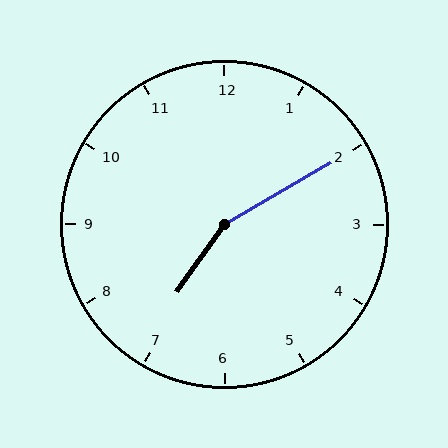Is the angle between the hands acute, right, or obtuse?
It is obtuse.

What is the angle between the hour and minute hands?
Approximately 155 degrees.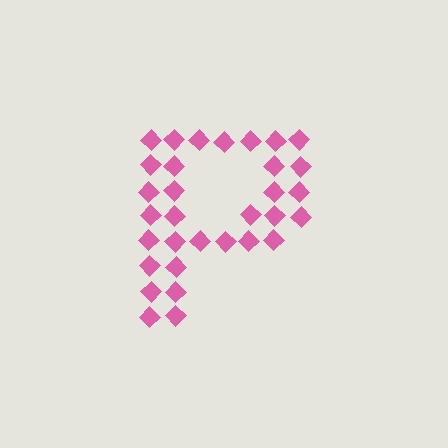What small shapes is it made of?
It is made of small diamonds.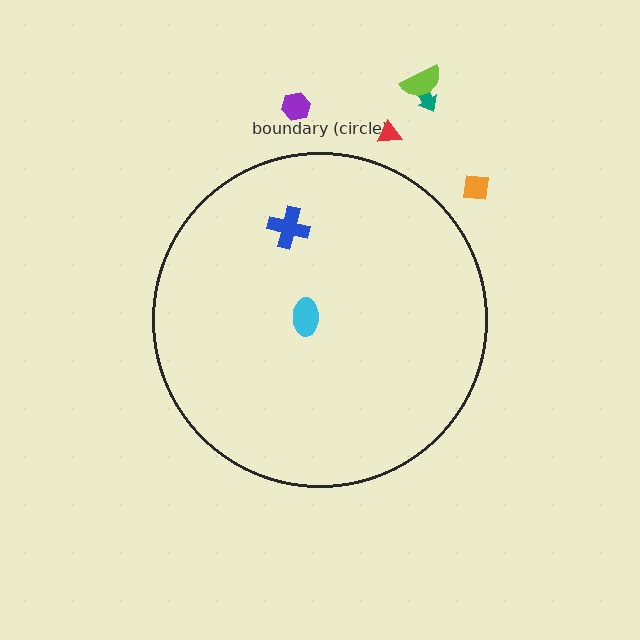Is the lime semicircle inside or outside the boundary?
Outside.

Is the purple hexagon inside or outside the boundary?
Outside.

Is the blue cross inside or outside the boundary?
Inside.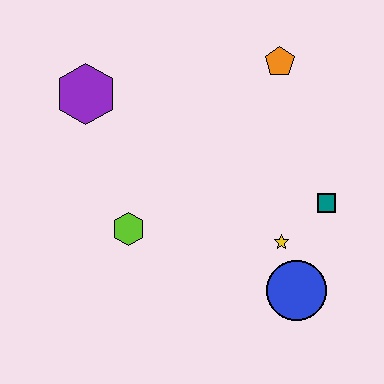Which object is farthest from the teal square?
The purple hexagon is farthest from the teal square.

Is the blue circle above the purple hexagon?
No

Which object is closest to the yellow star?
The blue circle is closest to the yellow star.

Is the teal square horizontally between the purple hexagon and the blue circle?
No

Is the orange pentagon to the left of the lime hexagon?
No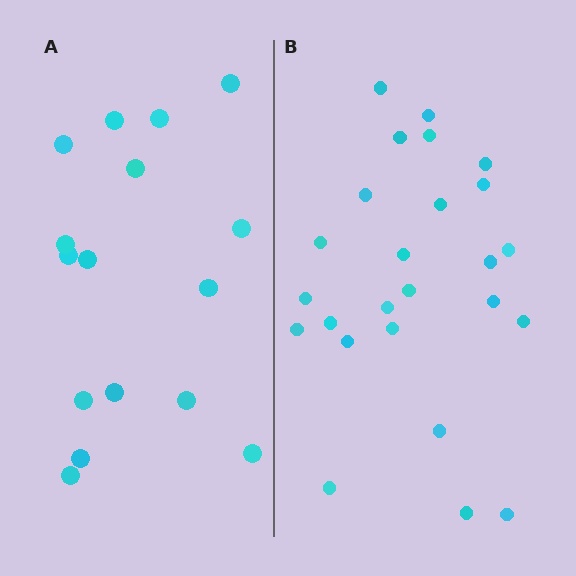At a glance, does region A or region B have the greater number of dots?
Region B (the right region) has more dots.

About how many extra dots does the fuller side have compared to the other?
Region B has roughly 8 or so more dots than region A.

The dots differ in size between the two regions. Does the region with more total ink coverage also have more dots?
No. Region A has more total ink coverage because its dots are larger, but region B actually contains more individual dots. Total area can be misleading — the number of items is what matters here.